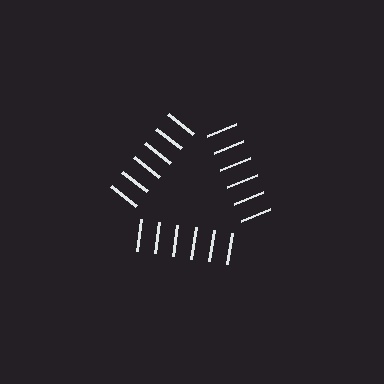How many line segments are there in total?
18 — 6 along each of the 3 edges.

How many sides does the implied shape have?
3 sides — the line-ends trace a triangle.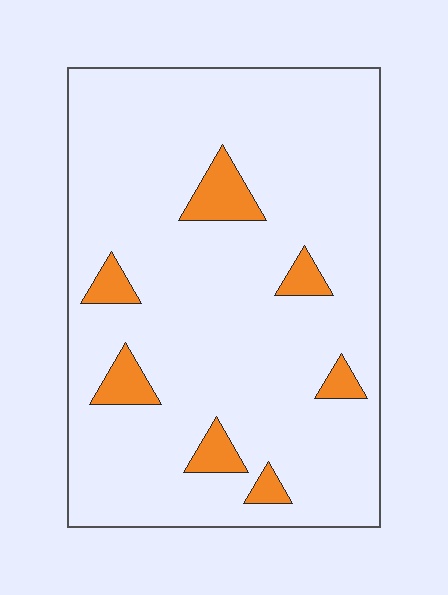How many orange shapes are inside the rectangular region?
7.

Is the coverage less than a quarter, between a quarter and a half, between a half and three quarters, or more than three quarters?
Less than a quarter.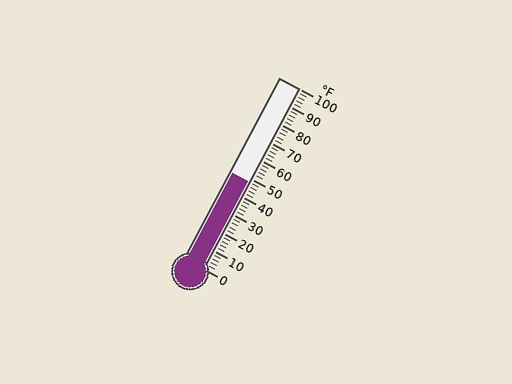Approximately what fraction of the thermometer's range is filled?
The thermometer is filled to approximately 50% of its range.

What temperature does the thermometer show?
The thermometer shows approximately 48°F.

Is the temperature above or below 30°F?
The temperature is above 30°F.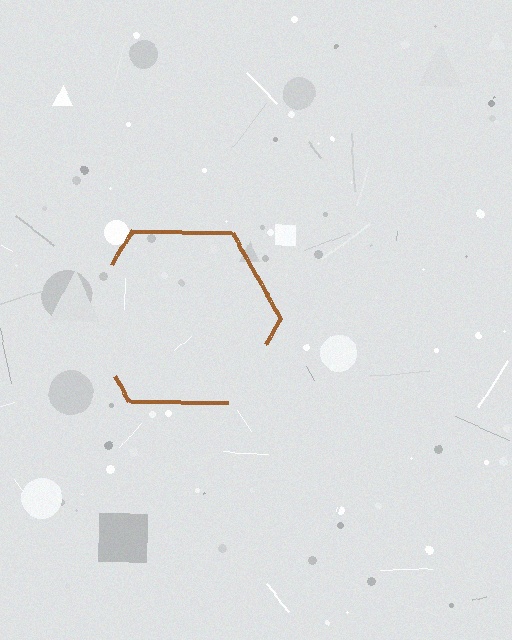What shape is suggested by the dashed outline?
The dashed outline suggests a hexagon.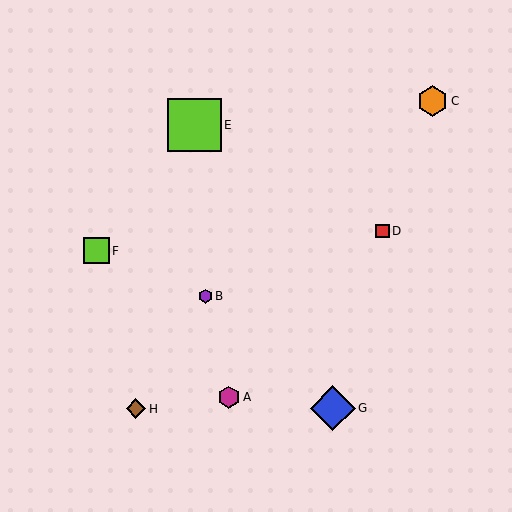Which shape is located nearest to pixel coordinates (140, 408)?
The brown diamond (labeled H) at (136, 409) is nearest to that location.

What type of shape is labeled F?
Shape F is a lime square.